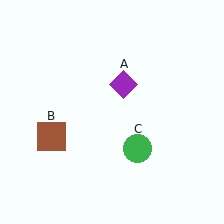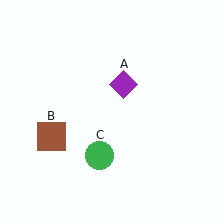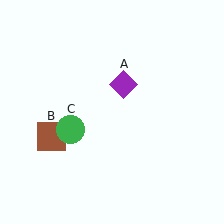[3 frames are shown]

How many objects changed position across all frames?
1 object changed position: green circle (object C).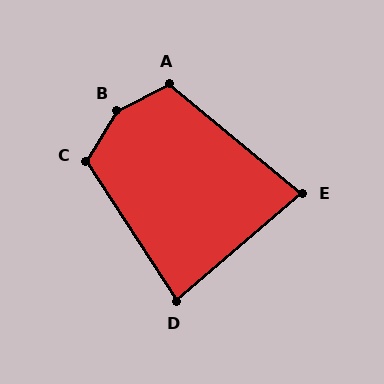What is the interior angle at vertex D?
Approximately 82 degrees (acute).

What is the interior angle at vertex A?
Approximately 113 degrees (obtuse).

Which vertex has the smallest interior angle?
E, at approximately 80 degrees.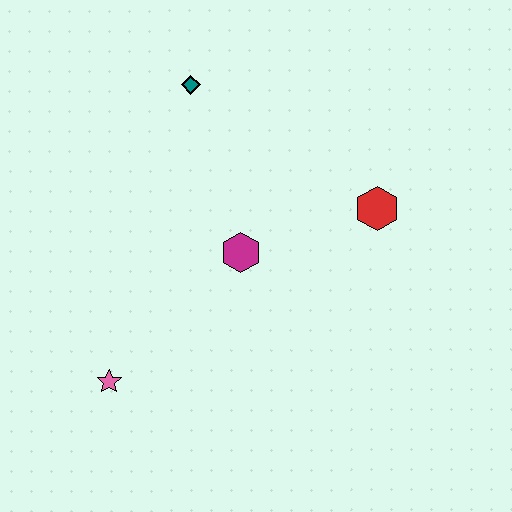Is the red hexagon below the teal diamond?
Yes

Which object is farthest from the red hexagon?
The pink star is farthest from the red hexagon.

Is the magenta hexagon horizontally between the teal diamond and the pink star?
No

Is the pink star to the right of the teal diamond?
No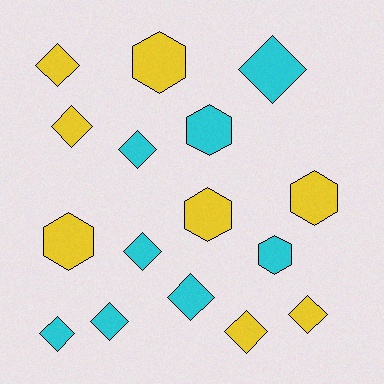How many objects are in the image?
There are 16 objects.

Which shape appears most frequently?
Diamond, with 10 objects.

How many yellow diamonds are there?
There are 4 yellow diamonds.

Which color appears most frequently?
Cyan, with 8 objects.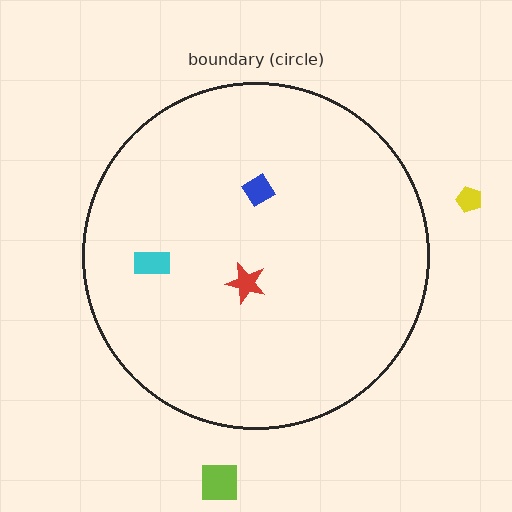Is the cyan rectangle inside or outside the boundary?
Inside.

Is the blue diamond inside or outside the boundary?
Inside.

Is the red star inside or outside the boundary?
Inside.